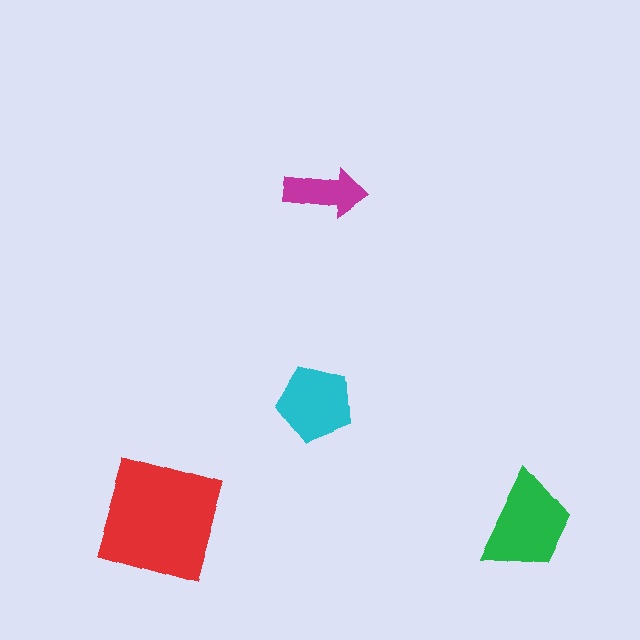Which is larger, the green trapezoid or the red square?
The red square.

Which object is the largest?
The red square.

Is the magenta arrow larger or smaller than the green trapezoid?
Smaller.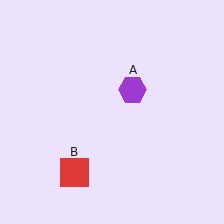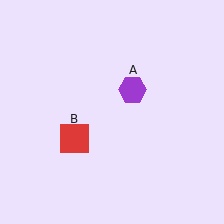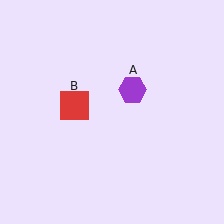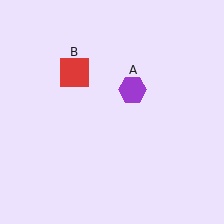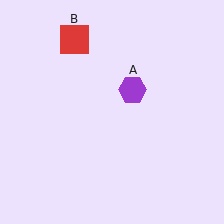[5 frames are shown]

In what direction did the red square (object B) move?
The red square (object B) moved up.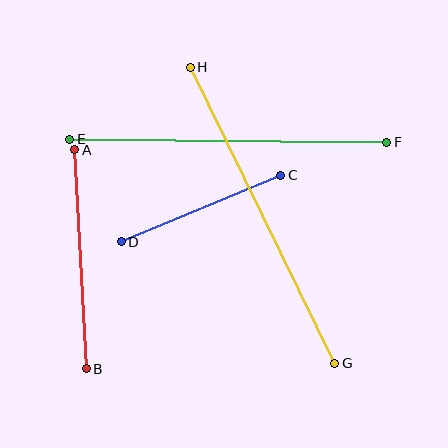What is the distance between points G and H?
The distance is approximately 329 pixels.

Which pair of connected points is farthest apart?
Points G and H are farthest apart.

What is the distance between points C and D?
The distance is approximately 173 pixels.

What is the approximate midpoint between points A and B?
The midpoint is at approximately (81, 259) pixels.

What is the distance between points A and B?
The distance is approximately 219 pixels.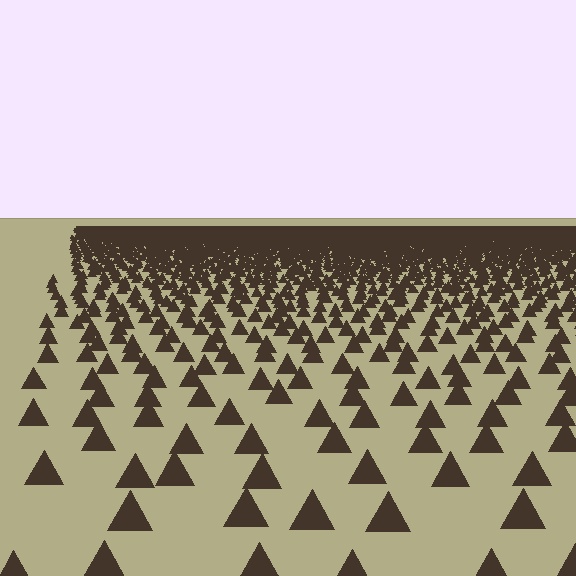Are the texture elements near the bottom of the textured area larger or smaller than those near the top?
Larger. Near the bottom, elements are closer to the viewer and appear at a bigger on-screen size.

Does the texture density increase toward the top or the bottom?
Density increases toward the top.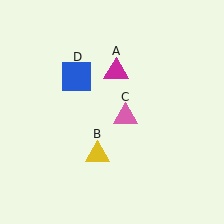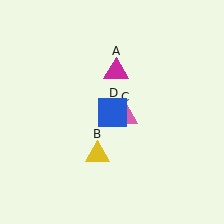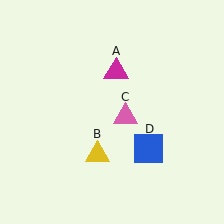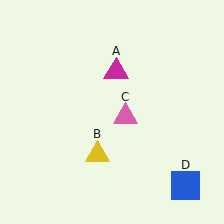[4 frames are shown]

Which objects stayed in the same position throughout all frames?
Magenta triangle (object A) and yellow triangle (object B) and pink triangle (object C) remained stationary.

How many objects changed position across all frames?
1 object changed position: blue square (object D).